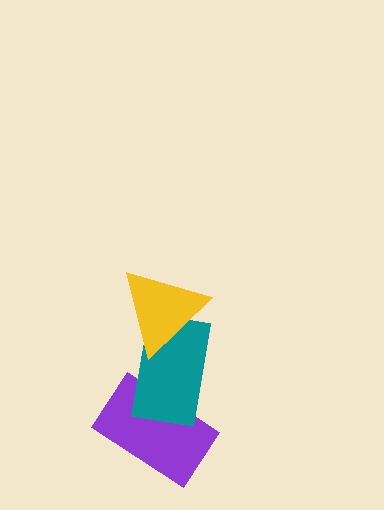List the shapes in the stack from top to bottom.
From top to bottom: the yellow triangle, the teal rectangle, the purple rectangle.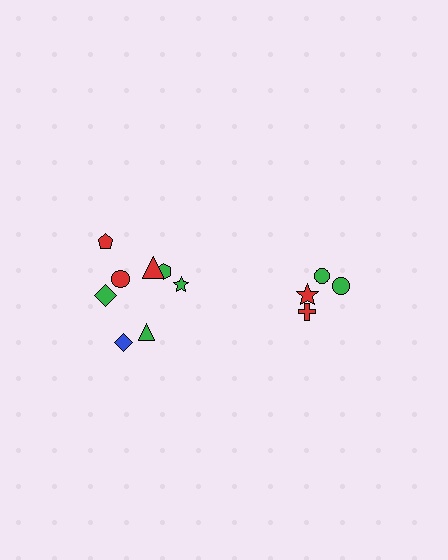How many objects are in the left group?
There are 8 objects.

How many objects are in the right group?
There are 4 objects.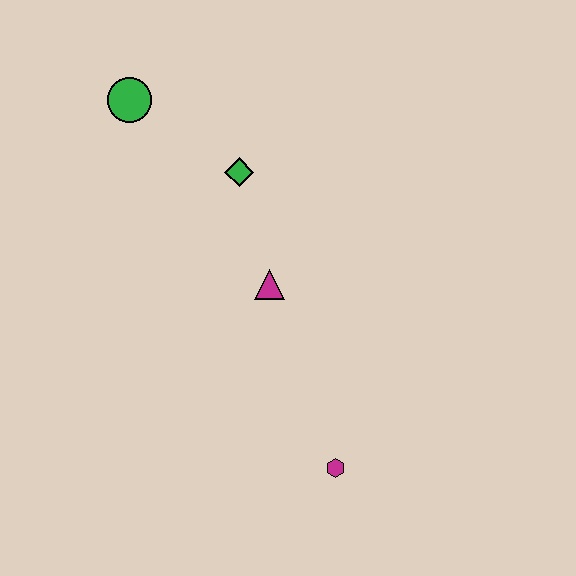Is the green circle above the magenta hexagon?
Yes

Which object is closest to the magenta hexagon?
The magenta triangle is closest to the magenta hexagon.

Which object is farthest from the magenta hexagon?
The green circle is farthest from the magenta hexagon.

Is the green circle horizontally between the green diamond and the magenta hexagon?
No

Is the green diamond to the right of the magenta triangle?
No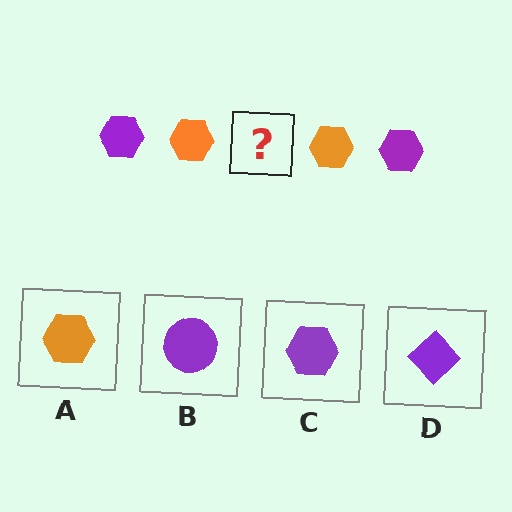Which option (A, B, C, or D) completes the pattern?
C.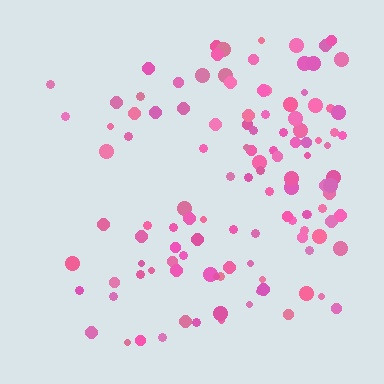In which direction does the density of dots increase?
From left to right, with the right side densest.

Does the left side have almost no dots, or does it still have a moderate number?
Still a moderate number, just noticeably fewer than the right.